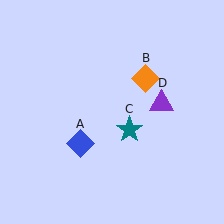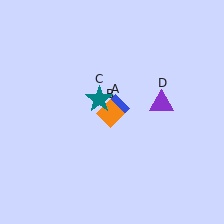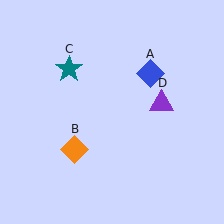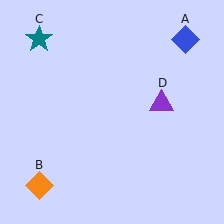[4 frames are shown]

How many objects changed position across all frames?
3 objects changed position: blue diamond (object A), orange diamond (object B), teal star (object C).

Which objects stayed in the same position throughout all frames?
Purple triangle (object D) remained stationary.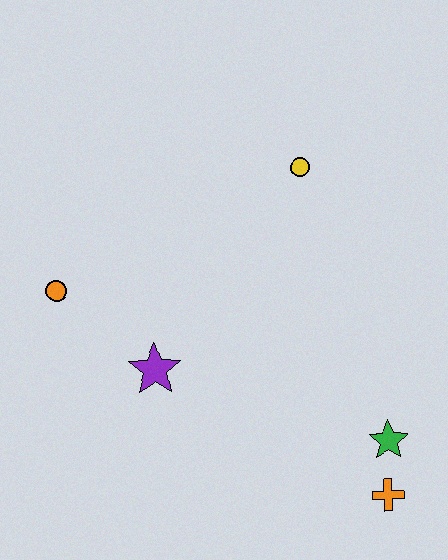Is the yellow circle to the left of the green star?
Yes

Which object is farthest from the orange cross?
The orange circle is farthest from the orange cross.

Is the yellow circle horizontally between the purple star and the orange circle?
No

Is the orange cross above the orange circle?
No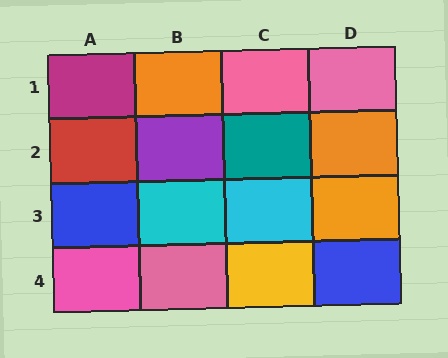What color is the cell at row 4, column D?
Blue.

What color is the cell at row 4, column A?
Pink.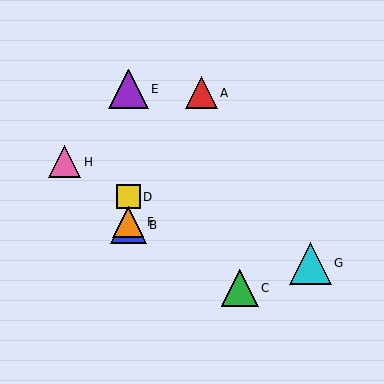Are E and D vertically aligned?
Yes, both are at x≈128.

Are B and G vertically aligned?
No, B is at x≈128 and G is at x≈310.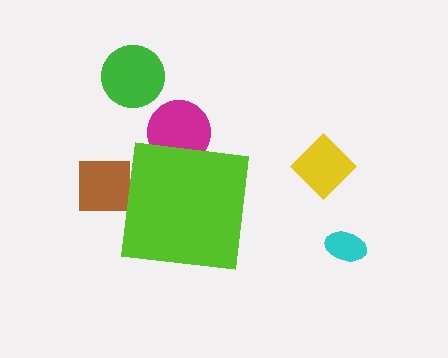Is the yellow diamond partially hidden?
No, the yellow diamond is fully visible.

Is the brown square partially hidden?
Yes, the brown square is partially hidden behind the lime square.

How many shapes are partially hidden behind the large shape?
2 shapes are partially hidden.